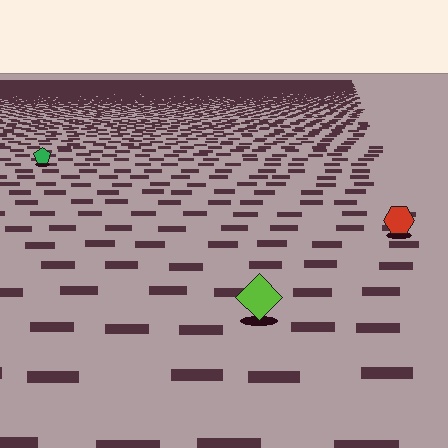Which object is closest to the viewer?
The lime diamond is closest. The texture marks near it are larger and more spread out.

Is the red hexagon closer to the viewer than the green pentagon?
Yes. The red hexagon is closer — you can tell from the texture gradient: the ground texture is coarser near it.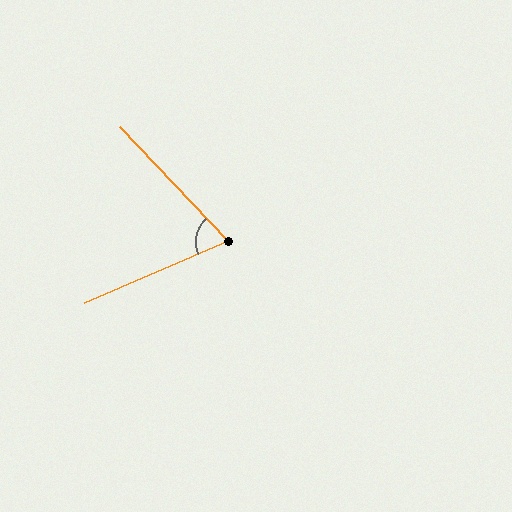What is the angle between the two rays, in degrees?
Approximately 70 degrees.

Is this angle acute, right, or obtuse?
It is acute.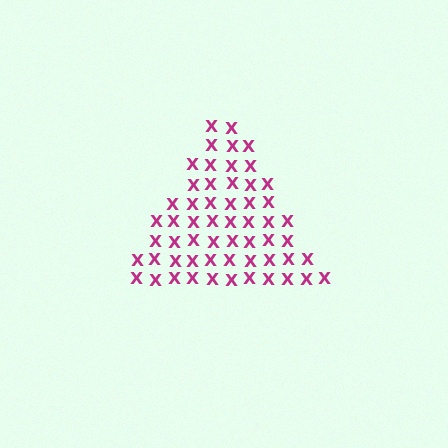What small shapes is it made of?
It is made of small letter X's.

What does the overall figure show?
The overall figure shows a triangle.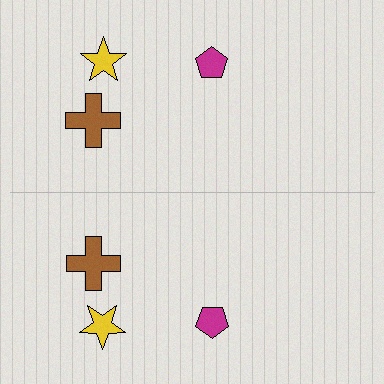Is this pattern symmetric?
Yes, this pattern has bilateral (reflection) symmetry.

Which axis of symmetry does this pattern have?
The pattern has a horizontal axis of symmetry running through the center of the image.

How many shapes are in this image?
There are 6 shapes in this image.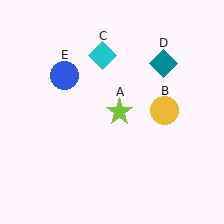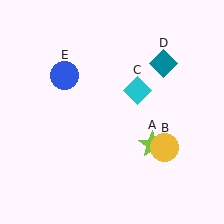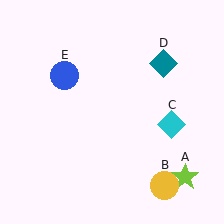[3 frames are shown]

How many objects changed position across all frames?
3 objects changed position: lime star (object A), yellow circle (object B), cyan diamond (object C).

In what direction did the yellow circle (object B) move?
The yellow circle (object B) moved down.